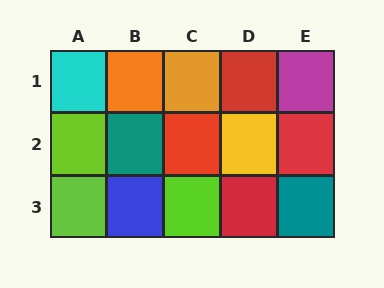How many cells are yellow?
1 cell is yellow.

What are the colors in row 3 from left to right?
Lime, blue, lime, red, teal.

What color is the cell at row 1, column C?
Orange.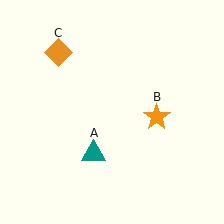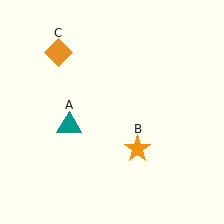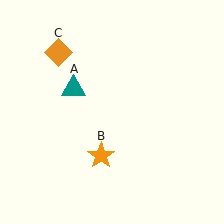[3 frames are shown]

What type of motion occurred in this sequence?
The teal triangle (object A), orange star (object B) rotated clockwise around the center of the scene.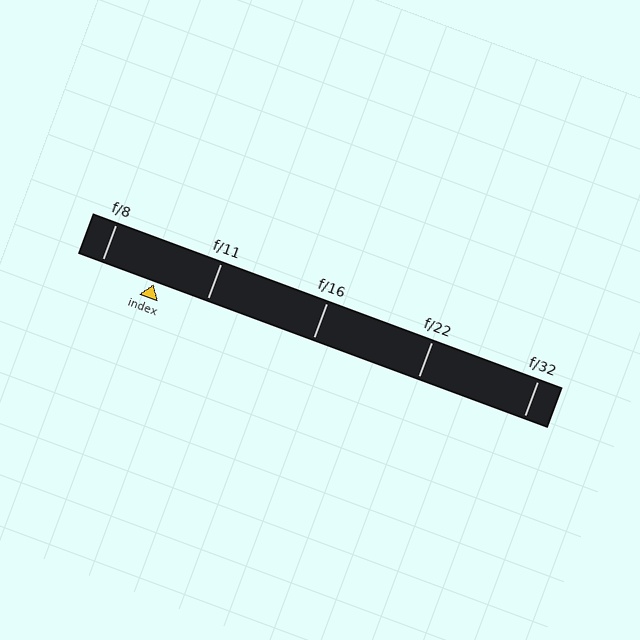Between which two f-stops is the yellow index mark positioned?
The index mark is between f/8 and f/11.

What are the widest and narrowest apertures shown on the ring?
The widest aperture shown is f/8 and the narrowest is f/32.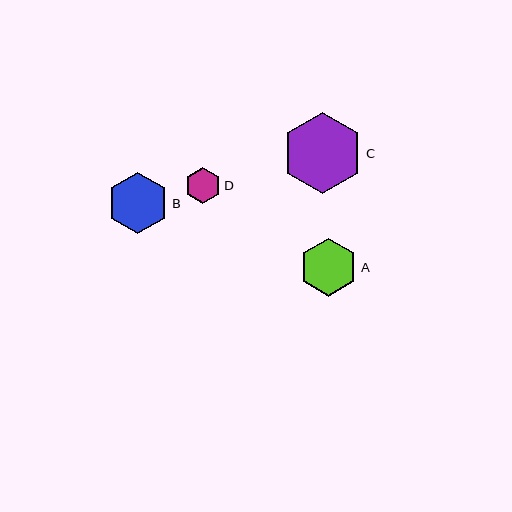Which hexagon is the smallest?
Hexagon D is the smallest with a size of approximately 36 pixels.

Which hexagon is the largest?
Hexagon C is the largest with a size of approximately 81 pixels.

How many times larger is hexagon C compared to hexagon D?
Hexagon C is approximately 2.2 times the size of hexagon D.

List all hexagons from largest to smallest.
From largest to smallest: C, B, A, D.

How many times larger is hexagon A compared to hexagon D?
Hexagon A is approximately 1.6 times the size of hexagon D.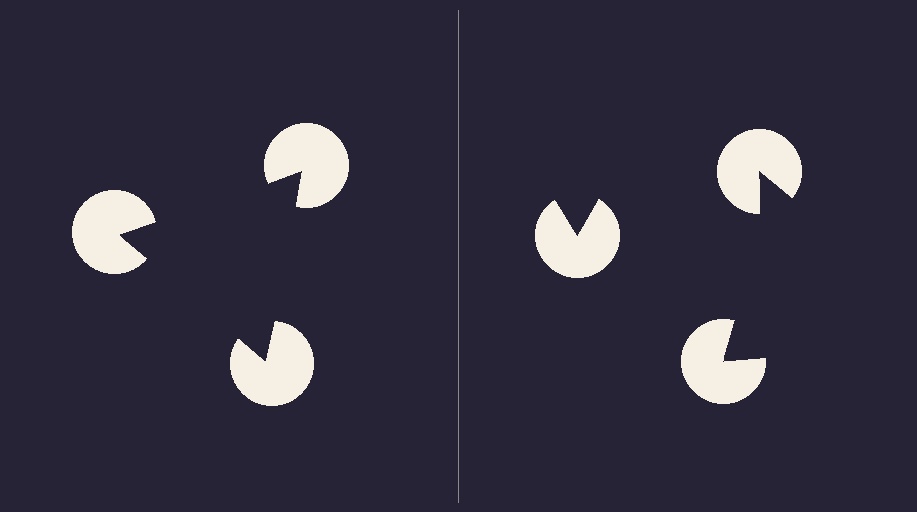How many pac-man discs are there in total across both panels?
6 — 3 on each side.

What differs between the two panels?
The pac-man discs are positioned identically on both sides; only the wedge orientations differ. On the left they align to a triangle; on the right they are misaligned.